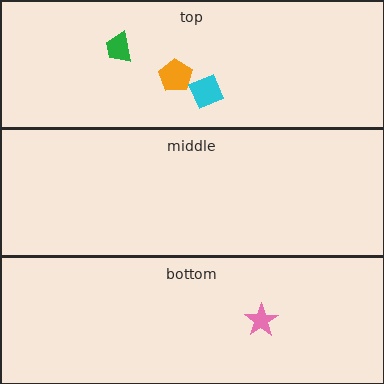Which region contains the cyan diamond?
The top region.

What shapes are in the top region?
The cyan diamond, the green trapezoid, the orange pentagon.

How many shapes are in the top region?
3.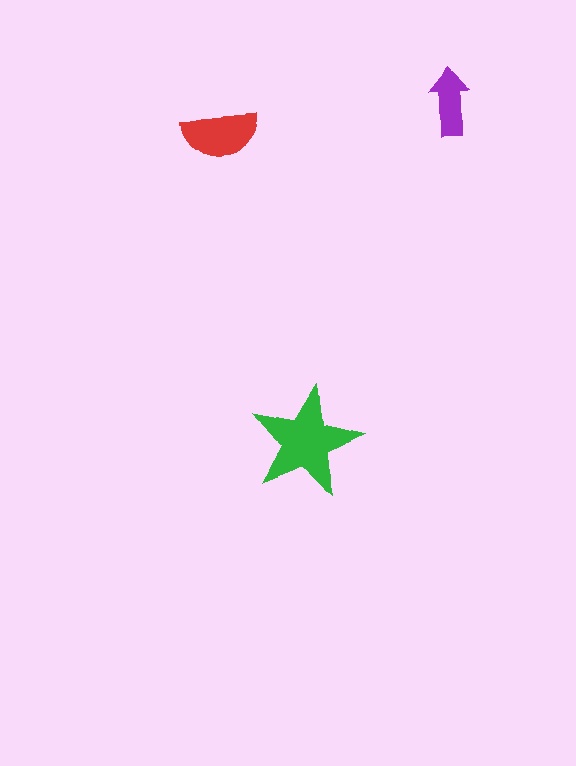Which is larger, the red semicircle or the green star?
The green star.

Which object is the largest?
The green star.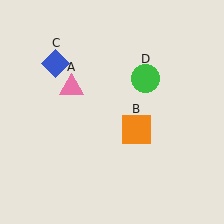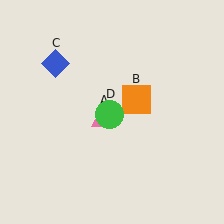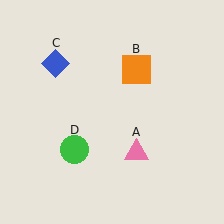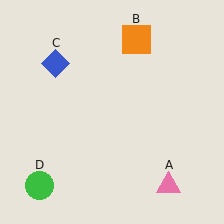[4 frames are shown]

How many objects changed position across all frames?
3 objects changed position: pink triangle (object A), orange square (object B), green circle (object D).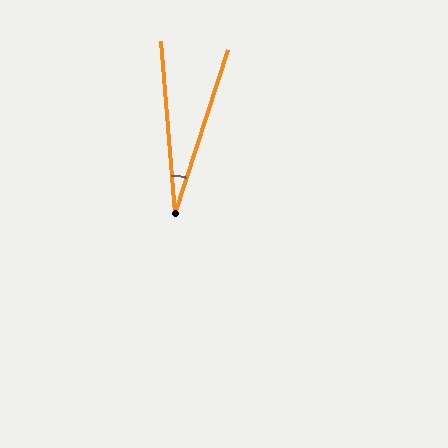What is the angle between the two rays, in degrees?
Approximately 22 degrees.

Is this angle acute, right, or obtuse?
It is acute.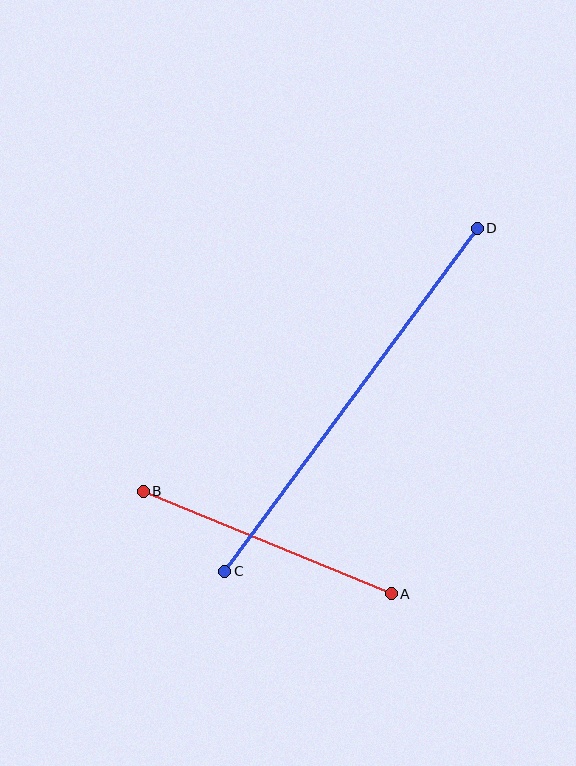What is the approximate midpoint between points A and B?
The midpoint is at approximately (267, 543) pixels.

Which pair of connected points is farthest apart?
Points C and D are farthest apart.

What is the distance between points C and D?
The distance is approximately 425 pixels.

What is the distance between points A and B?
The distance is approximately 269 pixels.